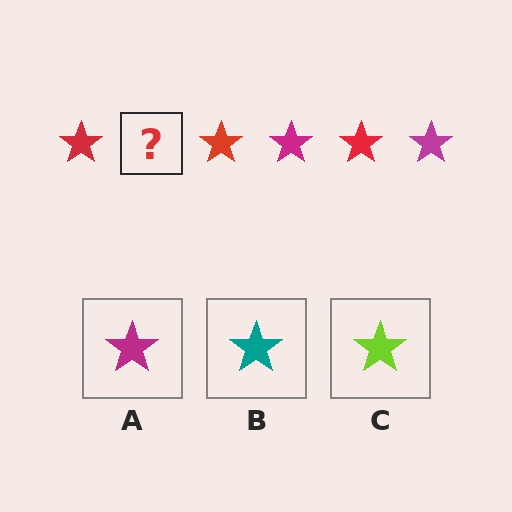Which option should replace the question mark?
Option A.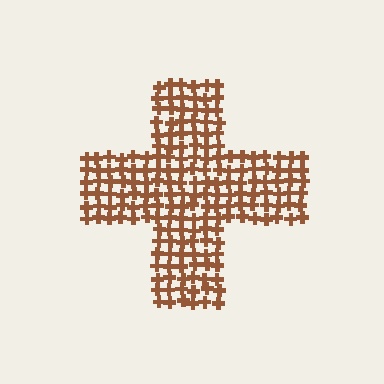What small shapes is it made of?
It is made of small crosses.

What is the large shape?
The large shape is a cross.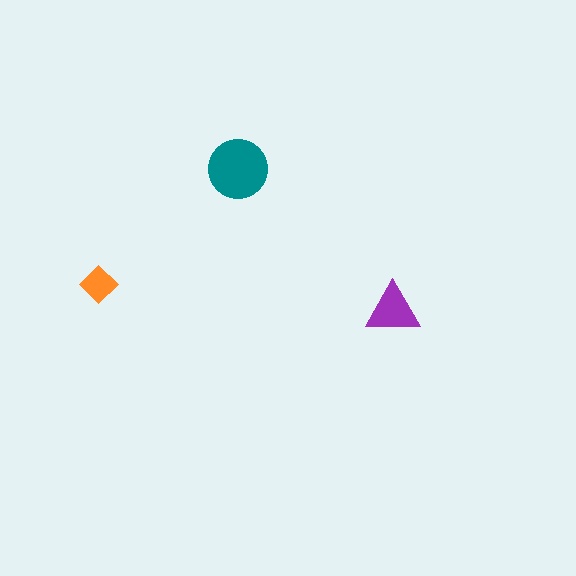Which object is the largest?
The teal circle.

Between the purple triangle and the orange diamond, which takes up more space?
The purple triangle.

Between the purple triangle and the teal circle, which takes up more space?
The teal circle.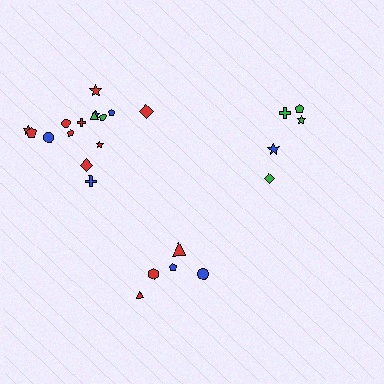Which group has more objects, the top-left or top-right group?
The top-left group.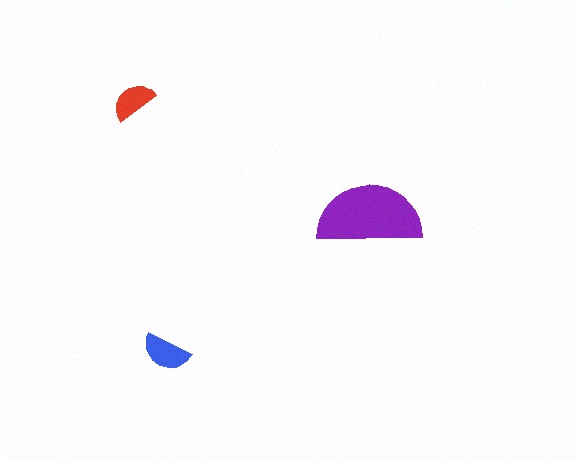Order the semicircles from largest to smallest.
the purple one, the blue one, the red one.